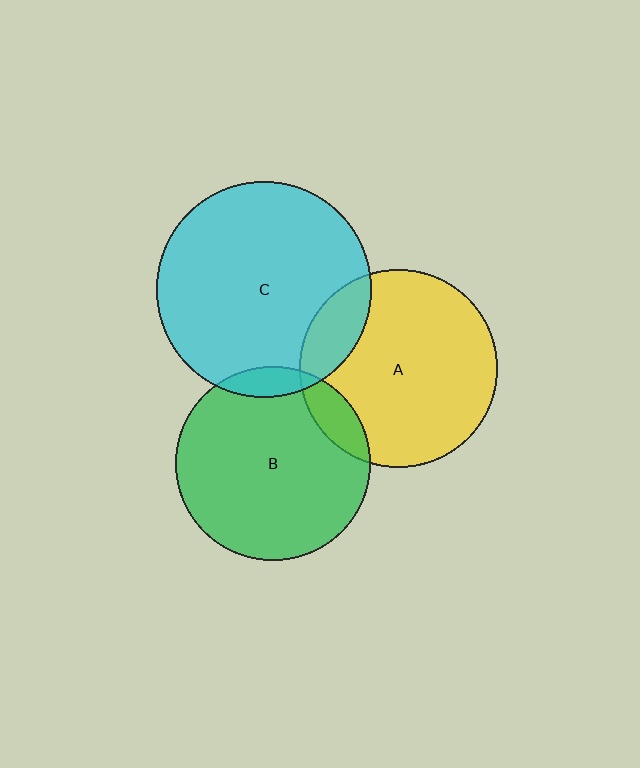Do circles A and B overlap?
Yes.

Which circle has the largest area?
Circle C (cyan).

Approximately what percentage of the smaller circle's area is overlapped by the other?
Approximately 10%.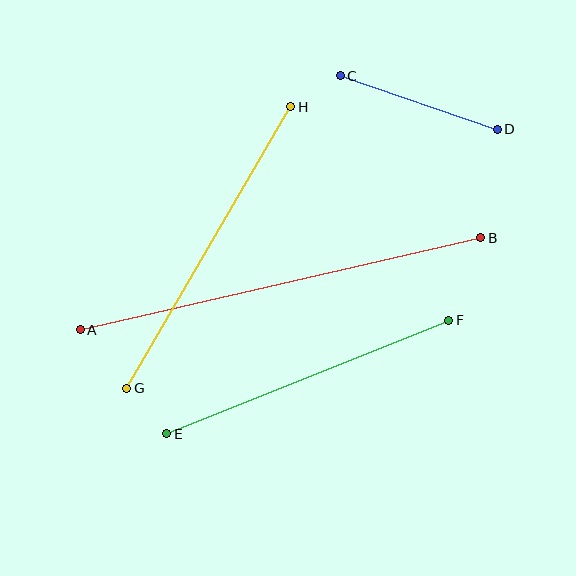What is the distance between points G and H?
The distance is approximately 326 pixels.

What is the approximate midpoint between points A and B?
The midpoint is at approximately (281, 284) pixels.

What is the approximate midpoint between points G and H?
The midpoint is at approximately (209, 247) pixels.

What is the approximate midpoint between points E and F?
The midpoint is at approximately (308, 377) pixels.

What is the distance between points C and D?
The distance is approximately 166 pixels.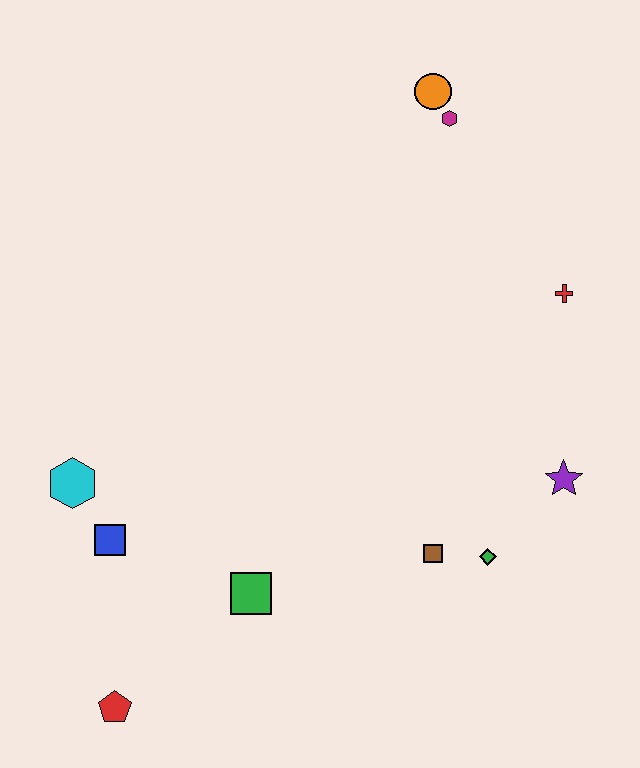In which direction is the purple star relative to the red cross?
The purple star is below the red cross.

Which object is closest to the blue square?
The cyan hexagon is closest to the blue square.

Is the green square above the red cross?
No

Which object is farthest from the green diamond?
The orange circle is farthest from the green diamond.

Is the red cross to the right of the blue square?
Yes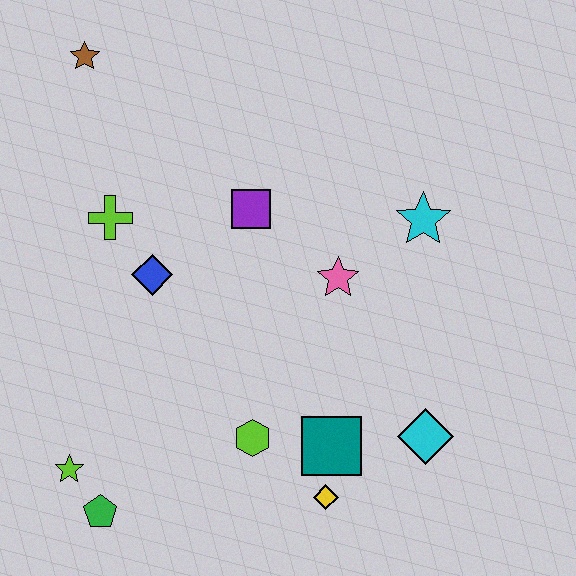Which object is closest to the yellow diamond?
The teal square is closest to the yellow diamond.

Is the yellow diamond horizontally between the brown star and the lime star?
No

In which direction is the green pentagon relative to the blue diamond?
The green pentagon is below the blue diamond.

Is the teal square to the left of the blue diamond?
No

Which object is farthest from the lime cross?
The cyan diamond is farthest from the lime cross.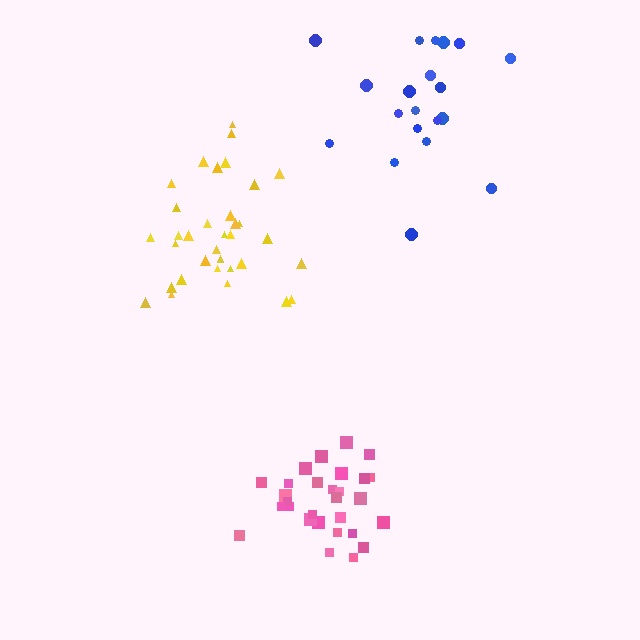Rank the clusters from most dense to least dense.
pink, yellow, blue.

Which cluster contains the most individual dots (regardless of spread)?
Yellow (35).